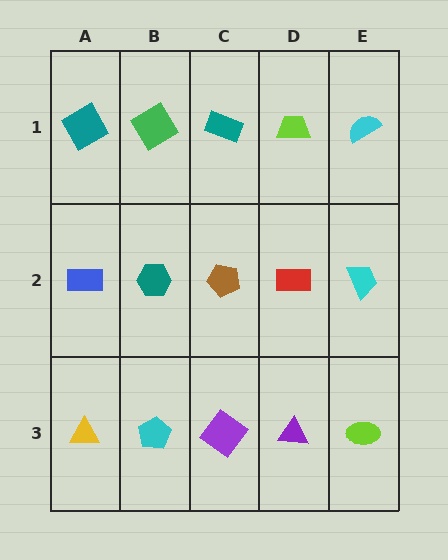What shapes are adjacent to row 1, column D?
A red rectangle (row 2, column D), a teal rectangle (row 1, column C), a cyan semicircle (row 1, column E).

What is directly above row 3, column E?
A cyan trapezoid.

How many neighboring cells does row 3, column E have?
2.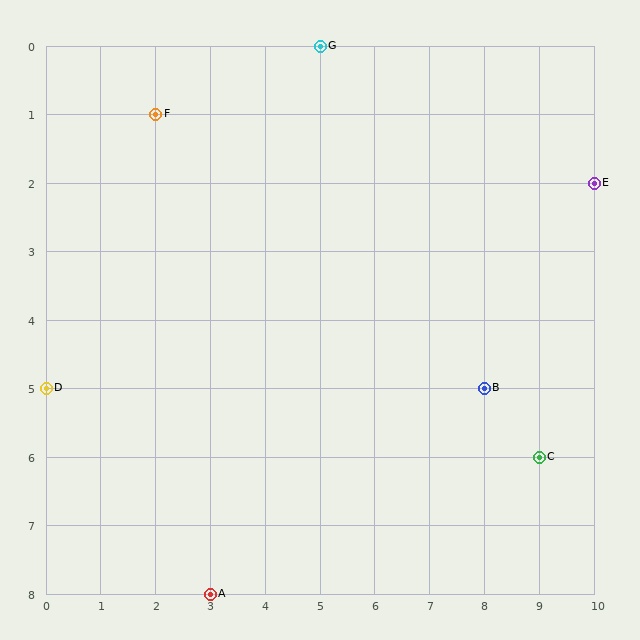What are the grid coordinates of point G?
Point G is at grid coordinates (5, 0).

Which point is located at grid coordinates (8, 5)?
Point B is at (8, 5).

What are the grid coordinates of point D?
Point D is at grid coordinates (0, 5).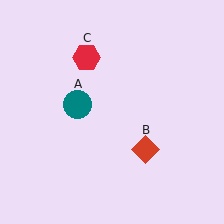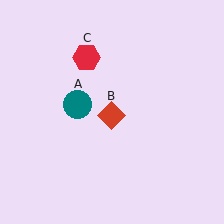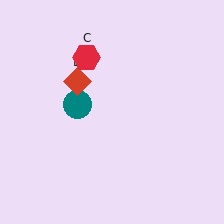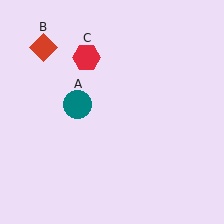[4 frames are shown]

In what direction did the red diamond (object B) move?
The red diamond (object B) moved up and to the left.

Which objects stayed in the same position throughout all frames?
Teal circle (object A) and red hexagon (object C) remained stationary.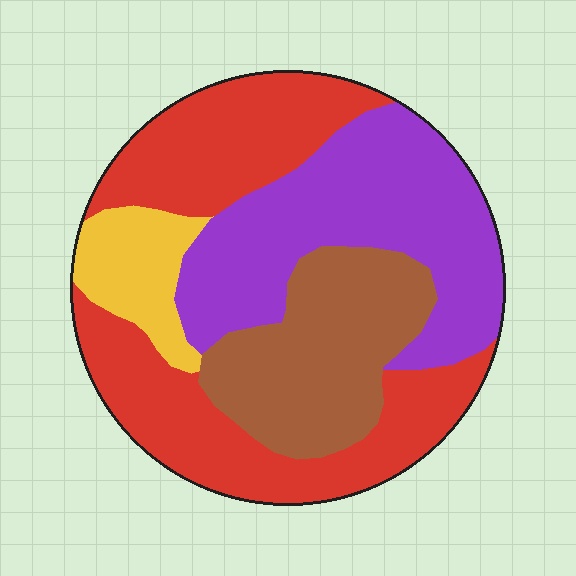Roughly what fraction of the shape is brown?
Brown takes up between a sixth and a third of the shape.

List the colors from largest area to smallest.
From largest to smallest: red, purple, brown, yellow.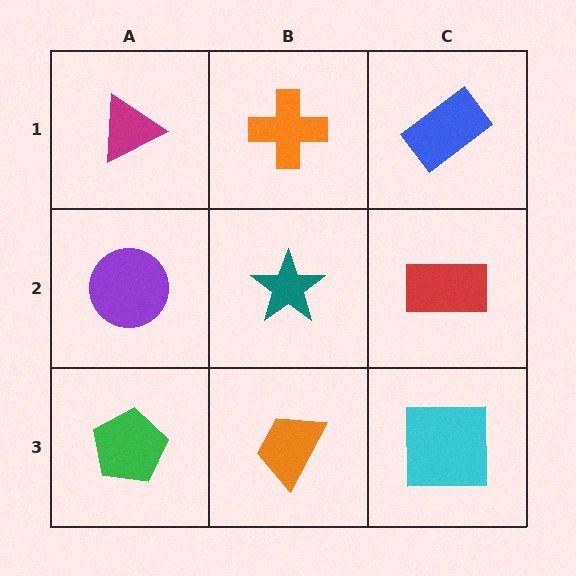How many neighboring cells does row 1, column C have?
2.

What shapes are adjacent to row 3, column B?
A teal star (row 2, column B), a green pentagon (row 3, column A), a cyan square (row 3, column C).